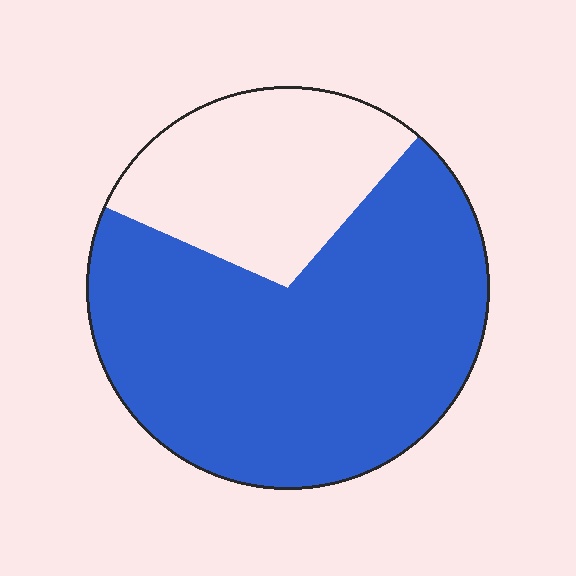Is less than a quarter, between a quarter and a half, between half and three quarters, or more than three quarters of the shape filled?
Between half and three quarters.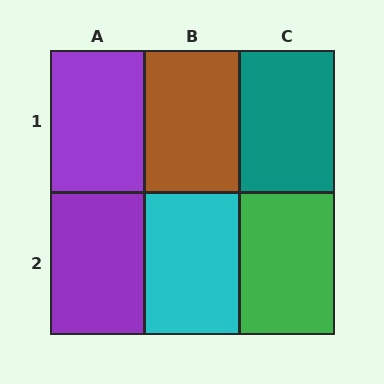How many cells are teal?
1 cell is teal.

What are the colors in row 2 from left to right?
Purple, cyan, green.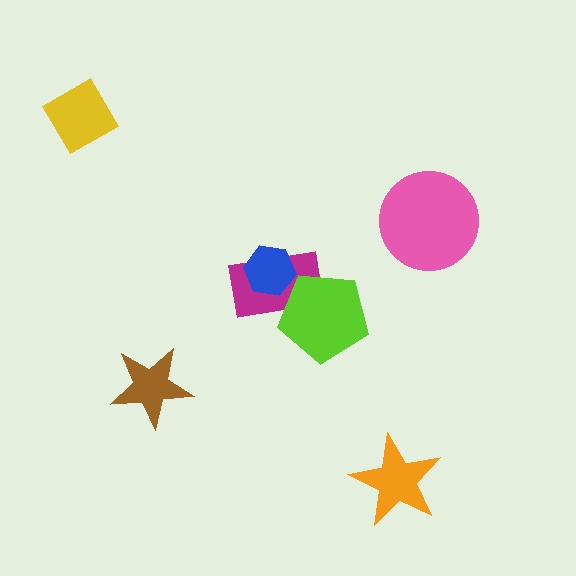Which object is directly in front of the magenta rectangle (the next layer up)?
The lime pentagon is directly in front of the magenta rectangle.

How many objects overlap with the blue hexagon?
1 object overlaps with the blue hexagon.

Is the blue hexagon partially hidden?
No, no other shape covers it.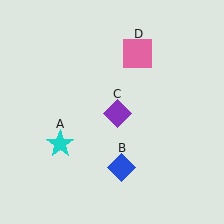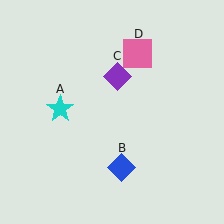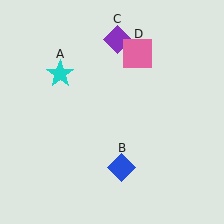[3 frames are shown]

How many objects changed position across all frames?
2 objects changed position: cyan star (object A), purple diamond (object C).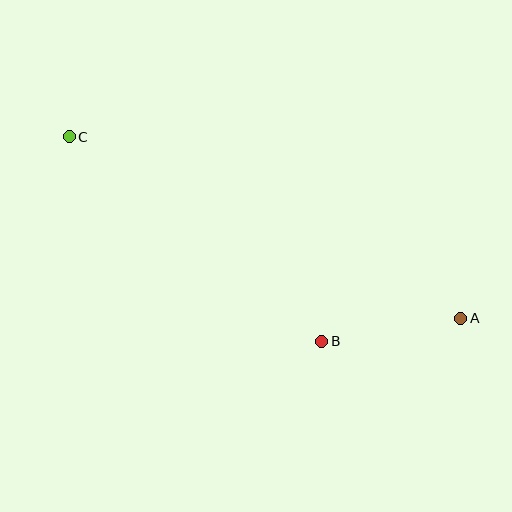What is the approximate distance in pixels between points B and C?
The distance between B and C is approximately 325 pixels.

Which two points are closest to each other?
Points A and B are closest to each other.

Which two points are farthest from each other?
Points A and C are farthest from each other.